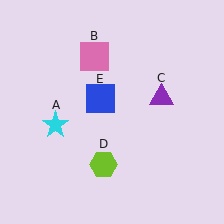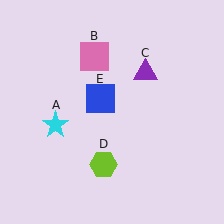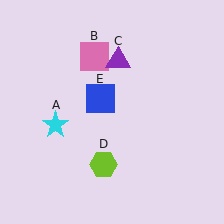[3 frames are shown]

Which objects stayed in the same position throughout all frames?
Cyan star (object A) and pink square (object B) and lime hexagon (object D) and blue square (object E) remained stationary.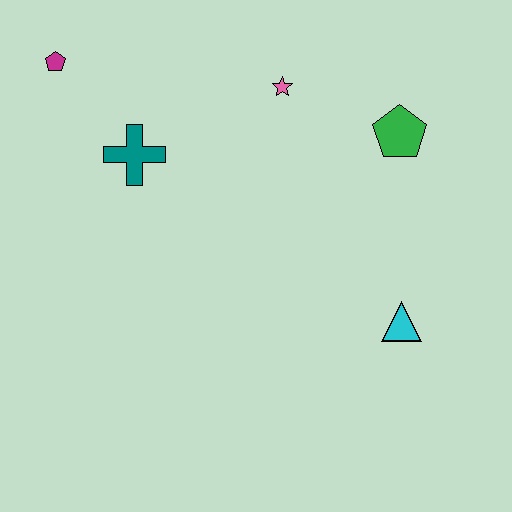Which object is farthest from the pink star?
The cyan triangle is farthest from the pink star.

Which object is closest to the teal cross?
The magenta pentagon is closest to the teal cross.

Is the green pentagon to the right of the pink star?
Yes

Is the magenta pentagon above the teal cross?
Yes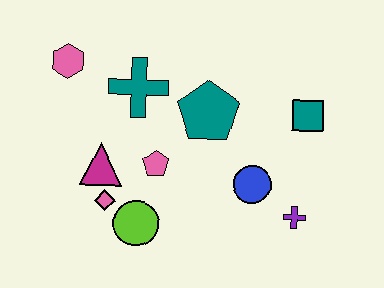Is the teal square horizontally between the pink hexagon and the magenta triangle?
No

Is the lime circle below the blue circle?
Yes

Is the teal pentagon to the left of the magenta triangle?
No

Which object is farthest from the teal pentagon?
The pink hexagon is farthest from the teal pentagon.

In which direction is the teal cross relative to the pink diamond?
The teal cross is above the pink diamond.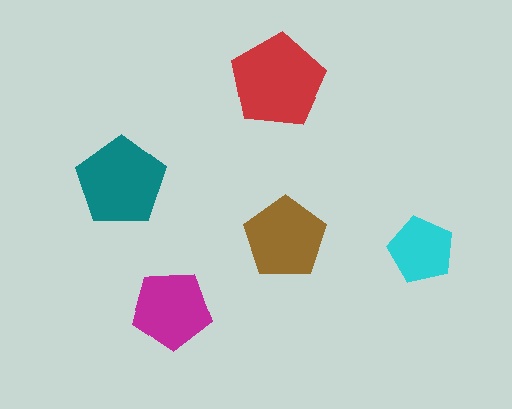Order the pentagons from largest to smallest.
the red one, the teal one, the brown one, the magenta one, the cyan one.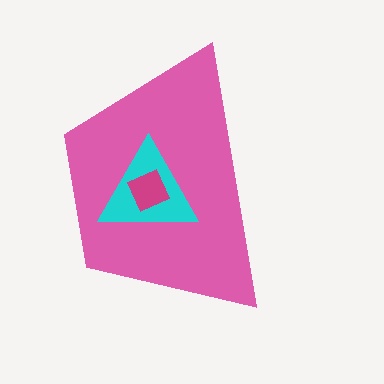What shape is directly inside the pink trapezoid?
The cyan triangle.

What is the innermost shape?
The magenta diamond.